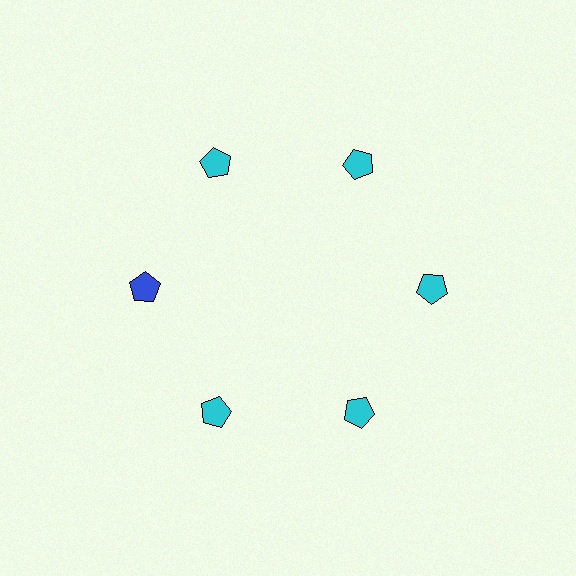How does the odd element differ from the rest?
It has a different color: blue instead of cyan.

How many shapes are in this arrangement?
There are 6 shapes arranged in a ring pattern.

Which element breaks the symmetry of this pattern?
The blue pentagon at roughly the 9 o'clock position breaks the symmetry. All other shapes are cyan pentagons.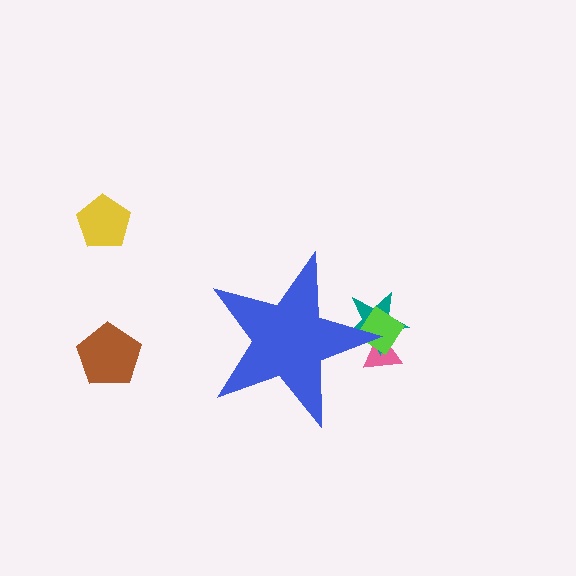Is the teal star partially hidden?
Yes, the teal star is partially hidden behind the blue star.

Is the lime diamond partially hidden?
Yes, the lime diamond is partially hidden behind the blue star.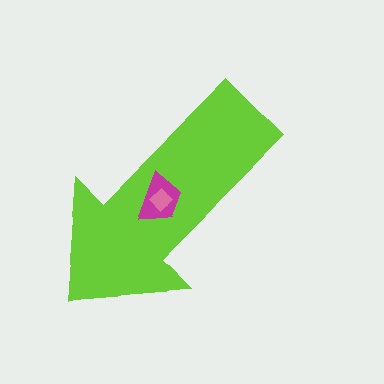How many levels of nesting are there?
3.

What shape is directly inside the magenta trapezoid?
The pink diamond.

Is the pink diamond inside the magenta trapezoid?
Yes.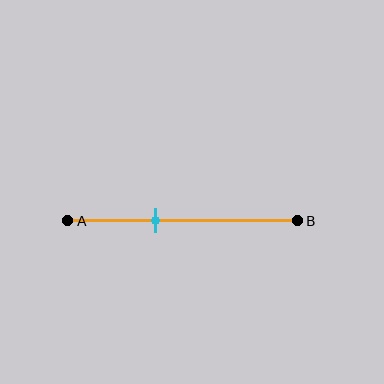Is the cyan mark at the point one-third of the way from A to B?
No, the mark is at about 40% from A, not at the 33% one-third point.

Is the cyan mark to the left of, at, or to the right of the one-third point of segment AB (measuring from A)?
The cyan mark is to the right of the one-third point of segment AB.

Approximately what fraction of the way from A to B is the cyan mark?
The cyan mark is approximately 40% of the way from A to B.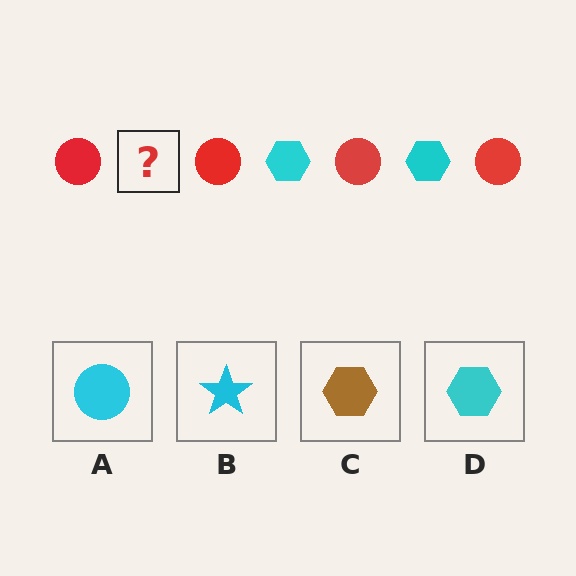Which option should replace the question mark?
Option D.